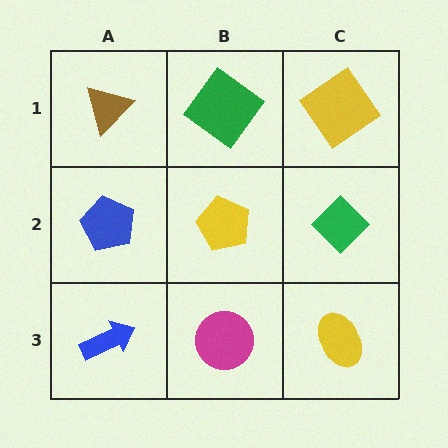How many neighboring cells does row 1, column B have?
3.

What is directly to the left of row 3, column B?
A blue arrow.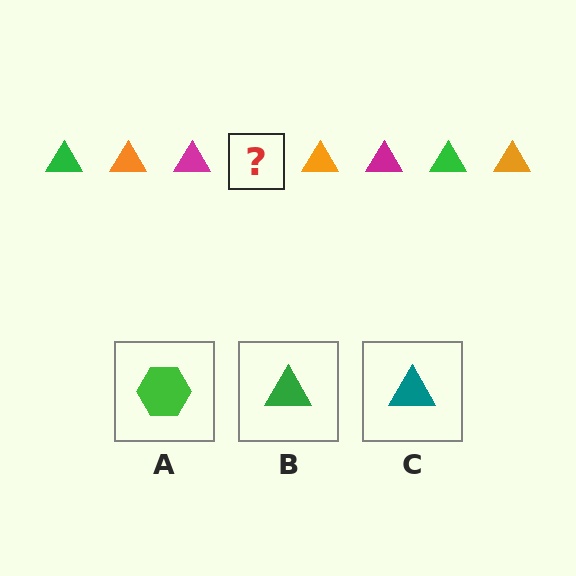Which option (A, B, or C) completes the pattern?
B.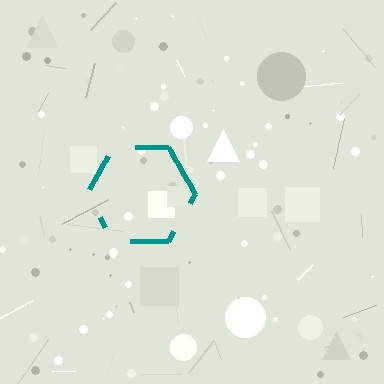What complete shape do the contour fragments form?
The contour fragments form a hexagon.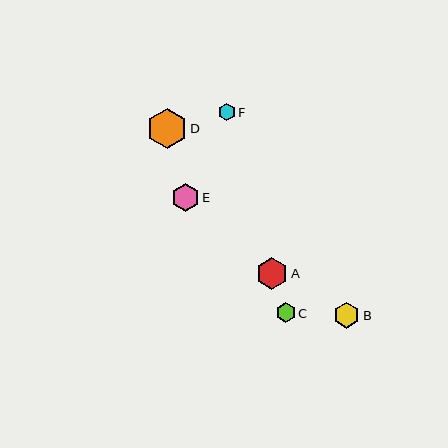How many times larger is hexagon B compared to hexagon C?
Hexagon B is approximately 1.3 times the size of hexagon C.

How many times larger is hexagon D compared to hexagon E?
Hexagon D is approximately 1.4 times the size of hexagon E.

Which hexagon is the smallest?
Hexagon F is the smallest with a size of approximately 17 pixels.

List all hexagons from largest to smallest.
From largest to smallest: D, A, E, B, C, F.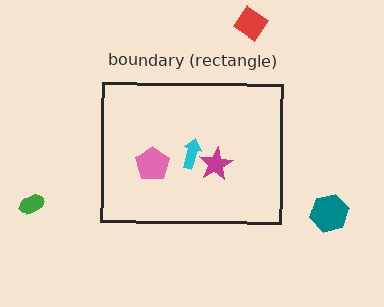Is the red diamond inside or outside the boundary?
Outside.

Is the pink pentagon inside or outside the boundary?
Inside.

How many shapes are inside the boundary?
3 inside, 3 outside.